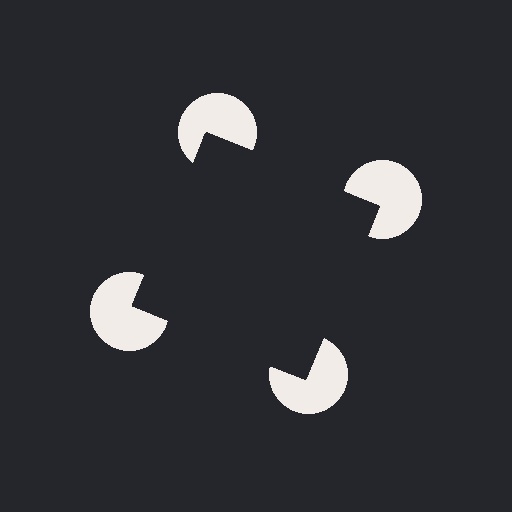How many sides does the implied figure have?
4 sides.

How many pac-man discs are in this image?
There are 4 — one at each vertex of the illusory square.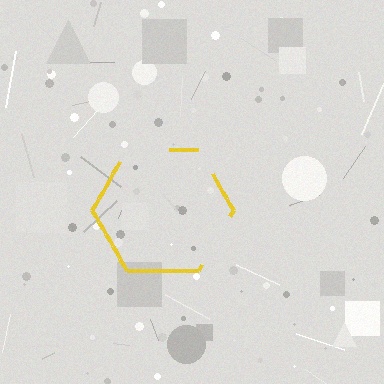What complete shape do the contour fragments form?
The contour fragments form a hexagon.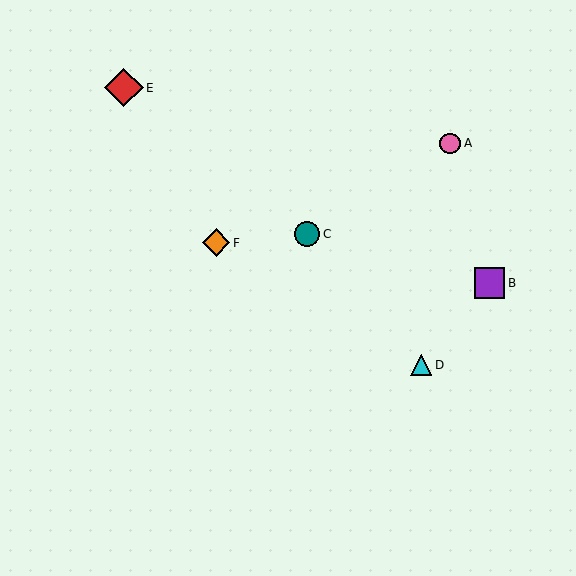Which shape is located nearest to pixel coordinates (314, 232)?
The teal circle (labeled C) at (307, 234) is nearest to that location.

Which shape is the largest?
The red diamond (labeled E) is the largest.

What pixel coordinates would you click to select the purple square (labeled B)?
Click at (490, 283) to select the purple square B.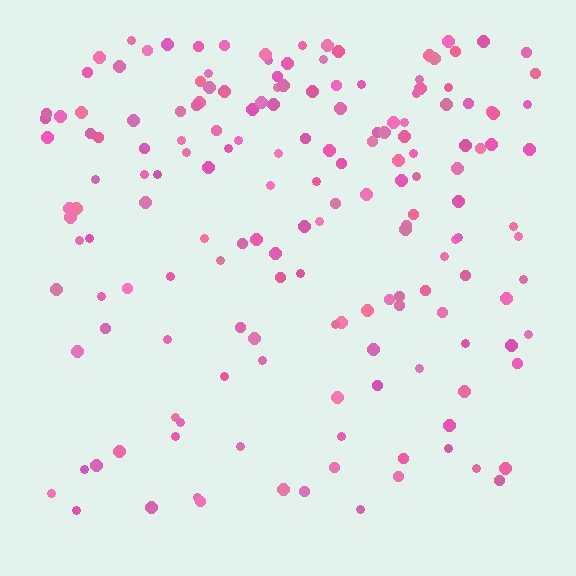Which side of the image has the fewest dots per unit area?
The bottom.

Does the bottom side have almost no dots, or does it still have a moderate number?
Still a moderate number, just noticeably fewer than the top.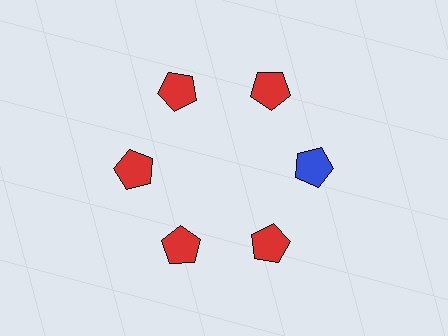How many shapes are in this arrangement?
There are 6 shapes arranged in a ring pattern.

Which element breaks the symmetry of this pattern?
The blue pentagon at roughly the 3 o'clock position breaks the symmetry. All other shapes are red pentagons.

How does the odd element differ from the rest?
It has a different color: blue instead of red.